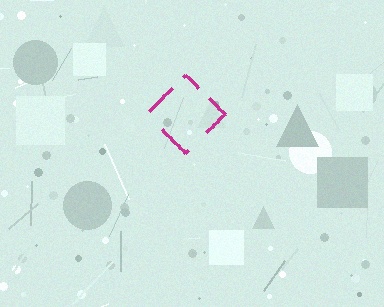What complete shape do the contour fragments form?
The contour fragments form a diamond.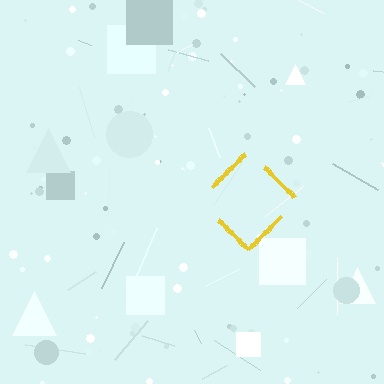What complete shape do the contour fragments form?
The contour fragments form a diamond.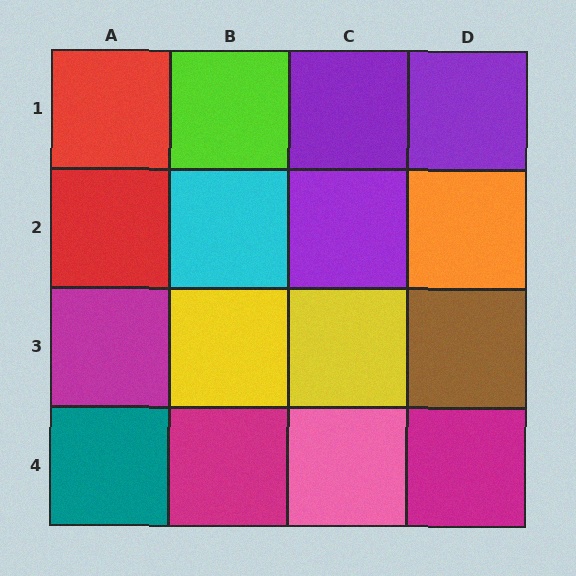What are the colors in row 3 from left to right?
Magenta, yellow, yellow, brown.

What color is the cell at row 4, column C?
Pink.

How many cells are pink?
1 cell is pink.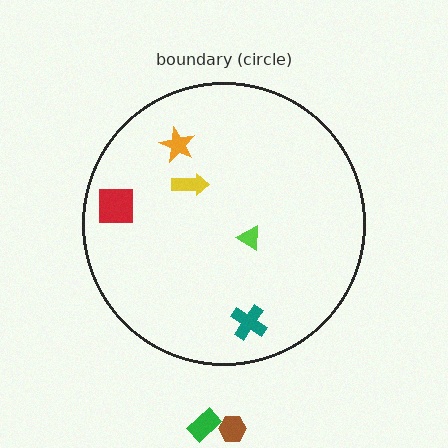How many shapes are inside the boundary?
5 inside, 2 outside.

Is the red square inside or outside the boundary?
Inside.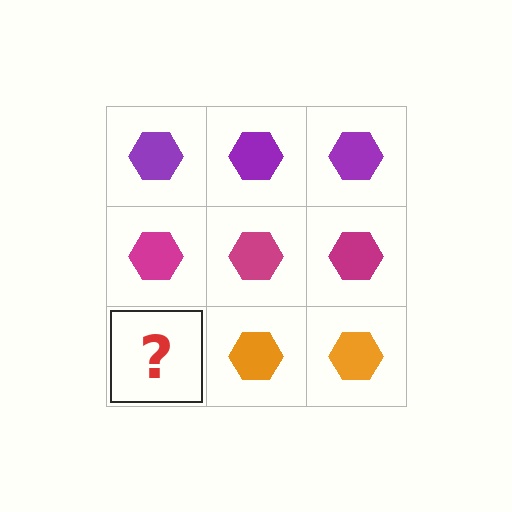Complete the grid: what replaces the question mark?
The question mark should be replaced with an orange hexagon.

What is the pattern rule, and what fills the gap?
The rule is that each row has a consistent color. The gap should be filled with an orange hexagon.